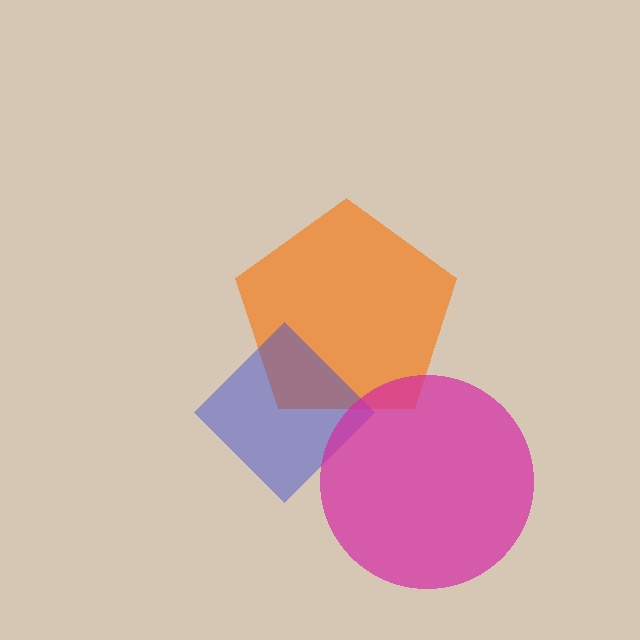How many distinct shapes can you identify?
There are 3 distinct shapes: an orange pentagon, a blue diamond, a magenta circle.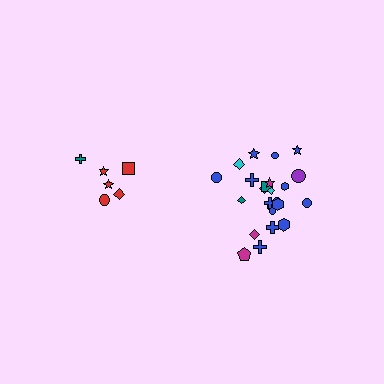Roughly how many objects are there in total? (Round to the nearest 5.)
Roughly 30 objects in total.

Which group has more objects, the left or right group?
The right group.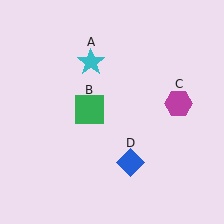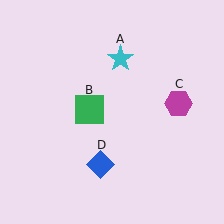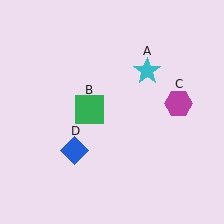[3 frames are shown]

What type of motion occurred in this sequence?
The cyan star (object A), blue diamond (object D) rotated clockwise around the center of the scene.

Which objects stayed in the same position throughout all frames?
Green square (object B) and magenta hexagon (object C) remained stationary.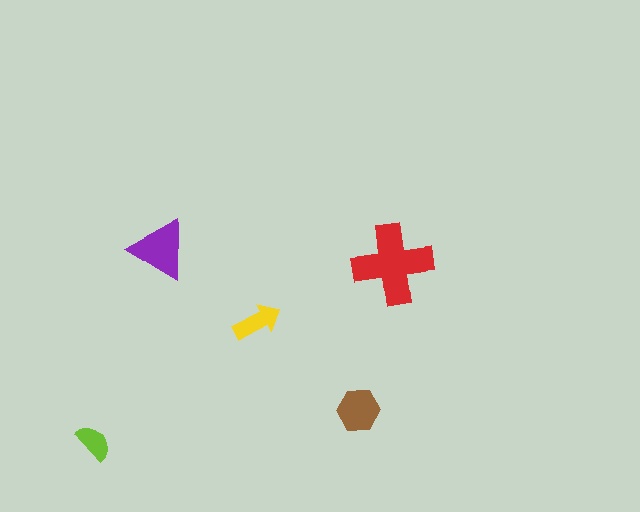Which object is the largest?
The red cross.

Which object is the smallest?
The lime semicircle.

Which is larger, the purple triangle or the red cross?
The red cross.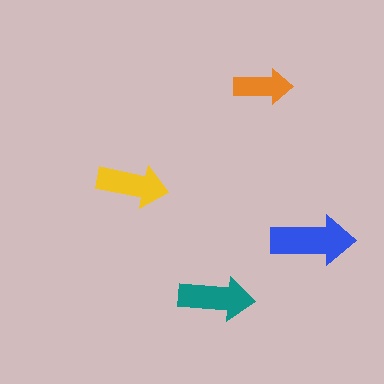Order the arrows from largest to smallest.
the blue one, the teal one, the yellow one, the orange one.